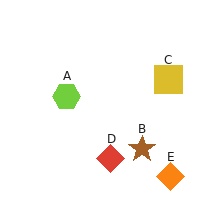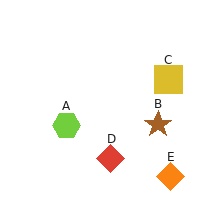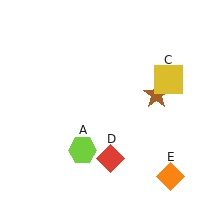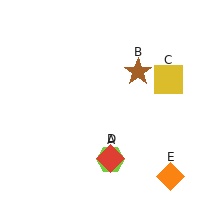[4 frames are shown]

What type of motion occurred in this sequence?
The lime hexagon (object A), brown star (object B) rotated counterclockwise around the center of the scene.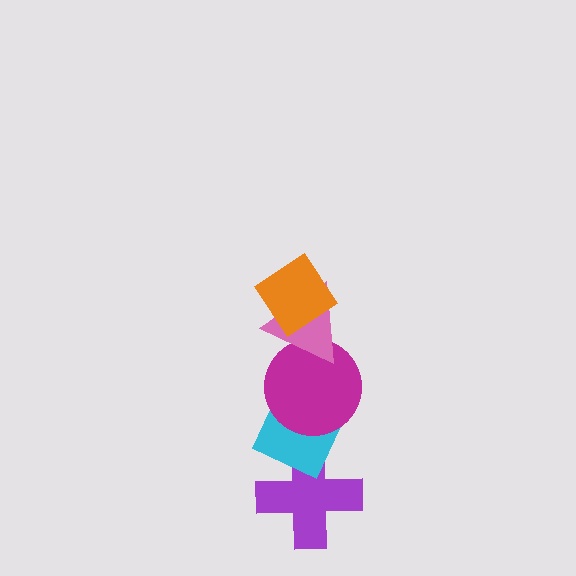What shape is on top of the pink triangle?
The orange diamond is on top of the pink triangle.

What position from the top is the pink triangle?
The pink triangle is 2nd from the top.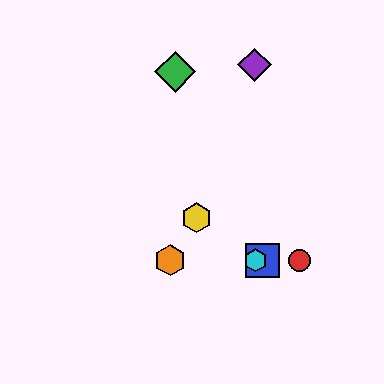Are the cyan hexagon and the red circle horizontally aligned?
Yes, both are at y≈260.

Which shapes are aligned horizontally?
The red circle, the blue square, the orange hexagon, the cyan hexagon are aligned horizontally.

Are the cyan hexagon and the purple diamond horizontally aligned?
No, the cyan hexagon is at y≈260 and the purple diamond is at y≈65.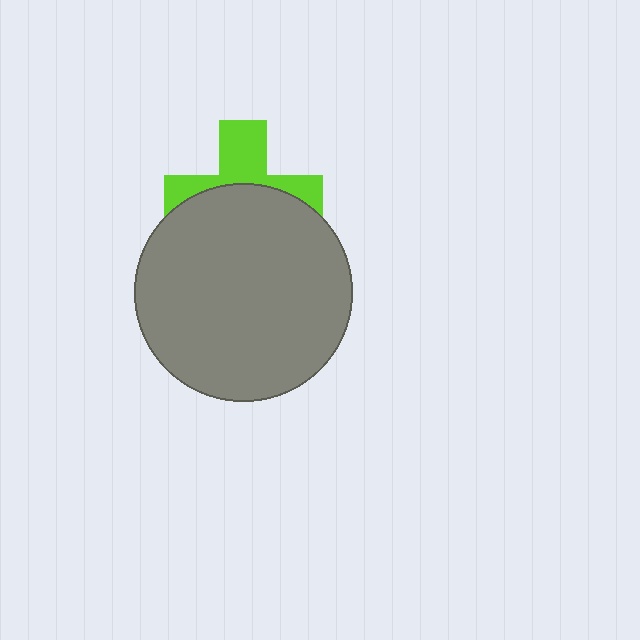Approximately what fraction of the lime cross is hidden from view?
Roughly 57% of the lime cross is hidden behind the gray circle.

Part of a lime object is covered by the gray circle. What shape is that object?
It is a cross.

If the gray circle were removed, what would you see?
You would see the complete lime cross.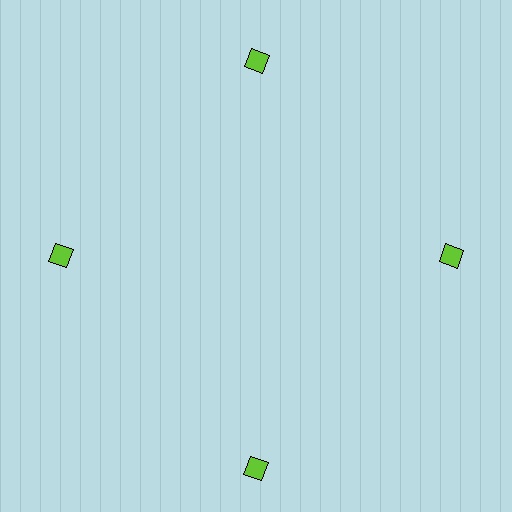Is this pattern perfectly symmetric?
No. The 4 lime diamonds are arranged in a ring, but one element near the 6 o'clock position is pushed outward from the center, breaking the 4-fold rotational symmetry.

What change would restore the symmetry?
The symmetry would be restored by moving it inward, back onto the ring so that all 4 diamonds sit at equal angles and equal distance from the center.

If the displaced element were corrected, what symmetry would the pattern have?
It would have 4-fold rotational symmetry — the pattern would map onto itself every 90 degrees.